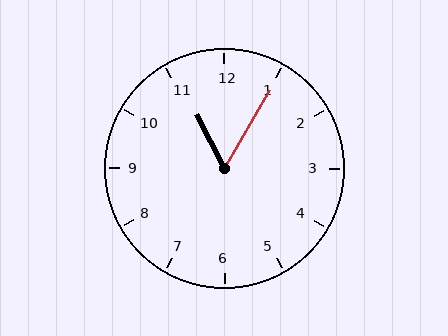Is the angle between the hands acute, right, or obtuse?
It is acute.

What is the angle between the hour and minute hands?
Approximately 58 degrees.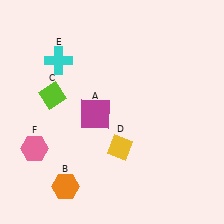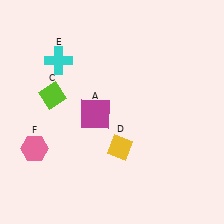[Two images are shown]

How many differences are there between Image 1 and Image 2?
There is 1 difference between the two images.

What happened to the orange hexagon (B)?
The orange hexagon (B) was removed in Image 2. It was in the bottom-left area of Image 1.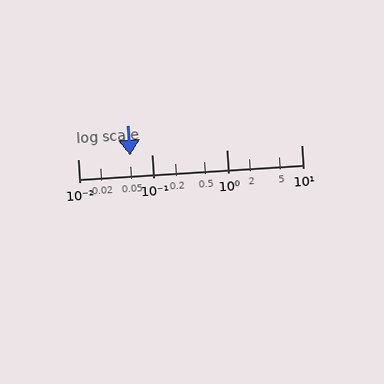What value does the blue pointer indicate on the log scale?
The pointer indicates approximately 0.051.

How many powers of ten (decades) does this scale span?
The scale spans 3 decades, from 0.01 to 10.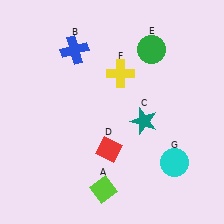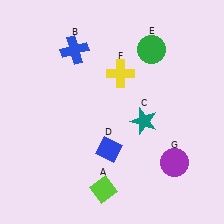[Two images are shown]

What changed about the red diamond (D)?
In Image 1, D is red. In Image 2, it changed to blue.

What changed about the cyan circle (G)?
In Image 1, G is cyan. In Image 2, it changed to purple.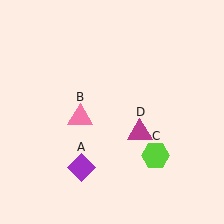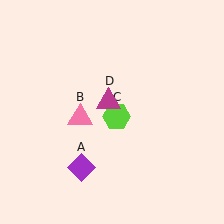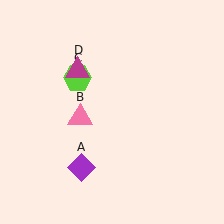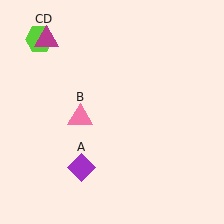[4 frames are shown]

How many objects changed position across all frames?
2 objects changed position: lime hexagon (object C), magenta triangle (object D).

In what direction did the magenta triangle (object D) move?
The magenta triangle (object D) moved up and to the left.